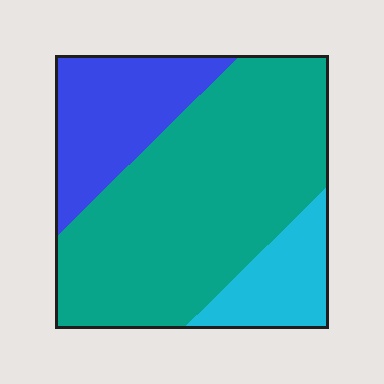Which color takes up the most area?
Teal, at roughly 65%.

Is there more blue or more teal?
Teal.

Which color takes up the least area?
Cyan, at roughly 15%.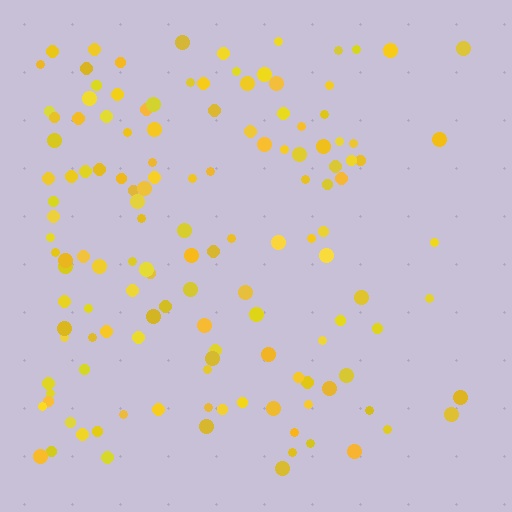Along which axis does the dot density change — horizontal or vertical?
Horizontal.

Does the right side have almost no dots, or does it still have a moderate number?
Still a moderate number, just noticeably fewer than the left.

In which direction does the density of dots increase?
From right to left, with the left side densest.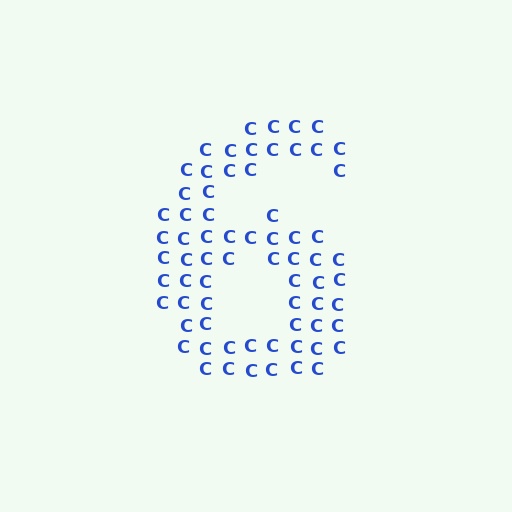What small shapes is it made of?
It is made of small letter C's.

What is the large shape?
The large shape is the digit 6.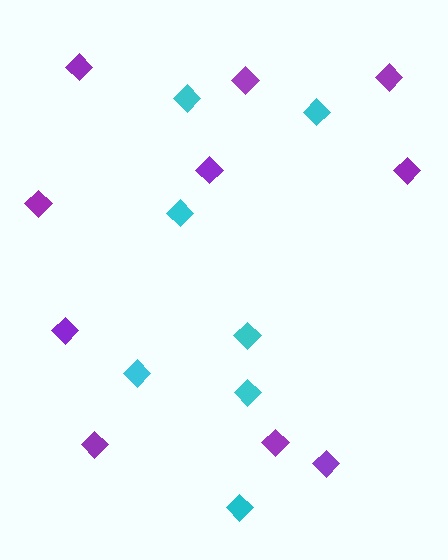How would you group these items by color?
There are 2 groups: one group of purple diamonds (10) and one group of cyan diamonds (7).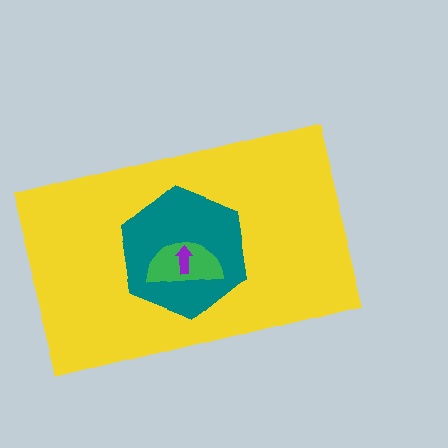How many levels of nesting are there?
4.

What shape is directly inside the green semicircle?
The purple arrow.